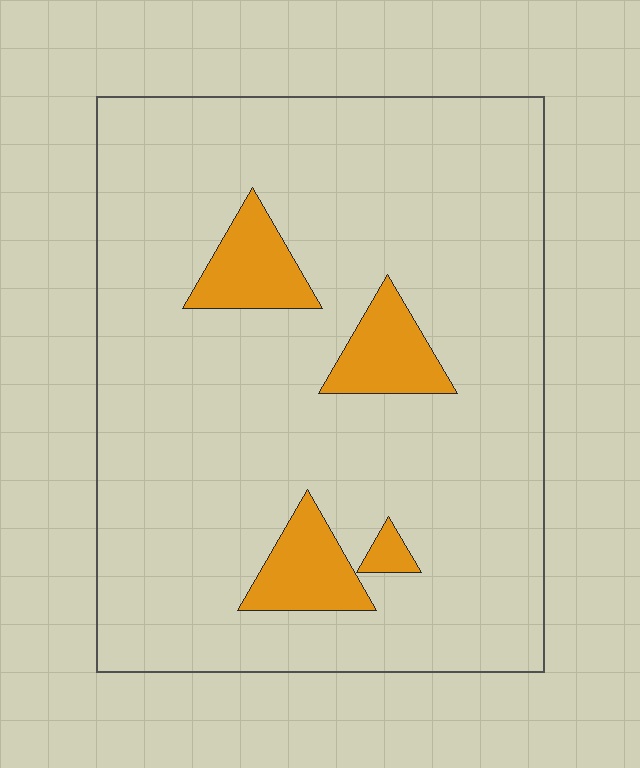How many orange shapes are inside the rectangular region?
4.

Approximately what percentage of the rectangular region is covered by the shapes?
Approximately 10%.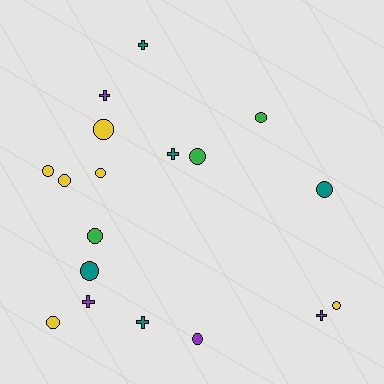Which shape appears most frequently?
Circle, with 12 objects.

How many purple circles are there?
There is 1 purple circle.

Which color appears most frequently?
Yellow, with 6 objects.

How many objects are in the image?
There are 18 objects.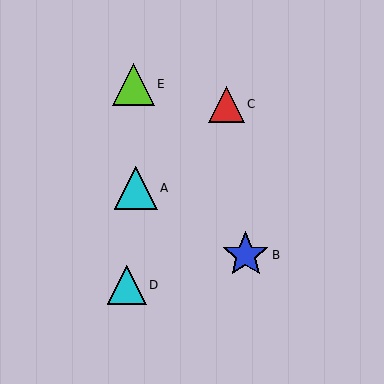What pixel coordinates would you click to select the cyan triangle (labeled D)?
Click at (127, 285) to select the cyan triangle D.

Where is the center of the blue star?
The center of the blue star is at (246, 255).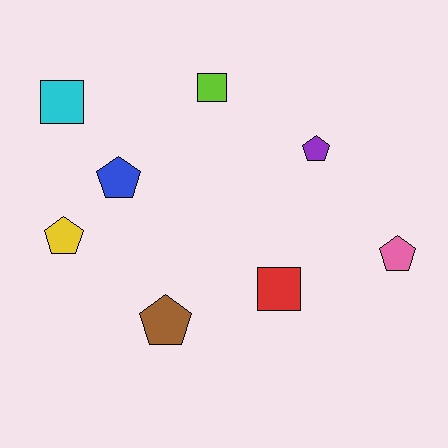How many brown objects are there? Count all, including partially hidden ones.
There is 1 brown object.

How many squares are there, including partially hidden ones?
There are 3 squares.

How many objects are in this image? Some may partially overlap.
There are 8 objects.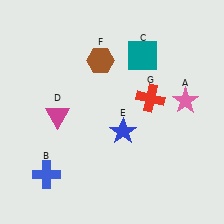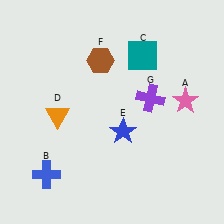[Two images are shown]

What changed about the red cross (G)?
In Image 1, G is red. In Image 2, it changed to purple.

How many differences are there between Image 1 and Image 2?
There are 2 differences between the two images.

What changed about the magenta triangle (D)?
In Image 1, D is magenta. In Image 2, it changed to orange.